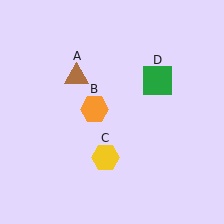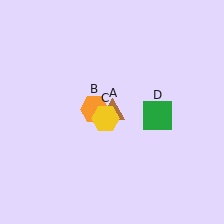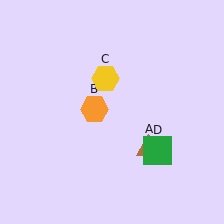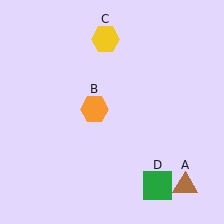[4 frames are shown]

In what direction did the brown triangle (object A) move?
The brown triangle (object A) moved down and to the right.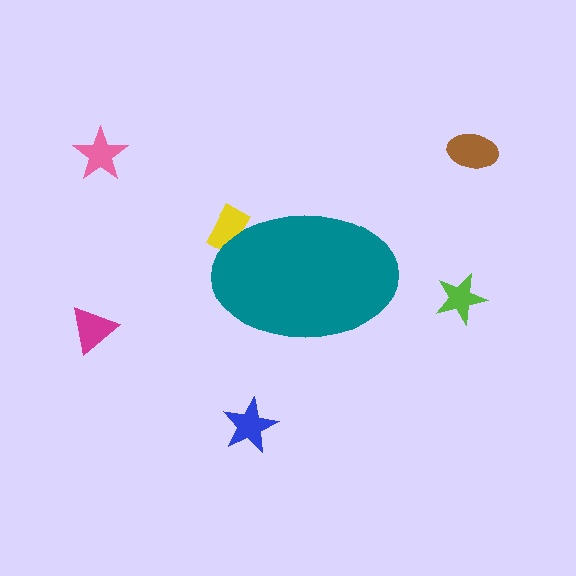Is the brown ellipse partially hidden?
No, the brown ellipse is fully visible.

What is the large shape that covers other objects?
A teal ellipse.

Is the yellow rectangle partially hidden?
Yes, the yellow rectangle is partially hidden behind the teal ellipse.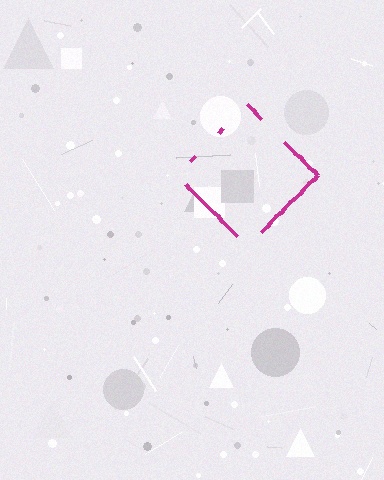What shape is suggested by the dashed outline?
The dashed outline suggests a diamond.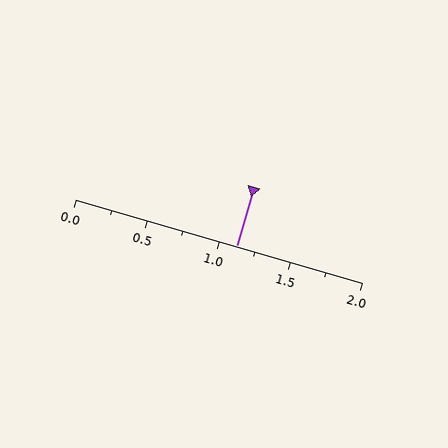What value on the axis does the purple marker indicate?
The marker indicates approximately 1.12.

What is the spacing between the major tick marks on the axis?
The major ticks are spaced 0.5 apart.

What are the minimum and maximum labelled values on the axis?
The axis runs from 0.0 to 2.0.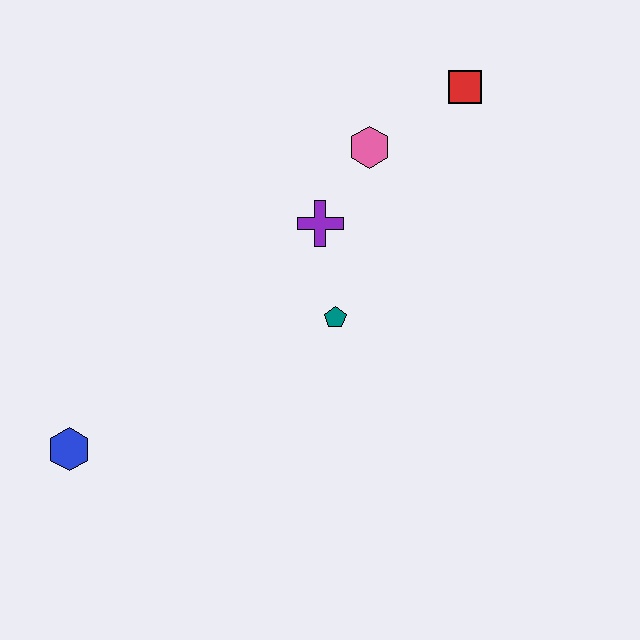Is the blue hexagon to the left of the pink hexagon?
Yes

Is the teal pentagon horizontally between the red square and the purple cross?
Yes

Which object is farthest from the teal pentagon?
The blue hexagon is farthest from the teal pentagon.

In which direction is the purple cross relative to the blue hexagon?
The purple cross is to the right of the blue hexagon.